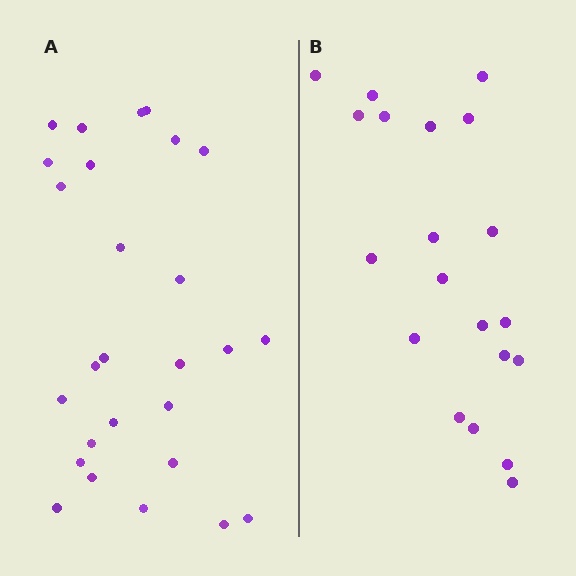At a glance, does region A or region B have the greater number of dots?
Region A (the left region) has more dots.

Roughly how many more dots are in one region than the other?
Region A has roughly 8 or so more dots than region B.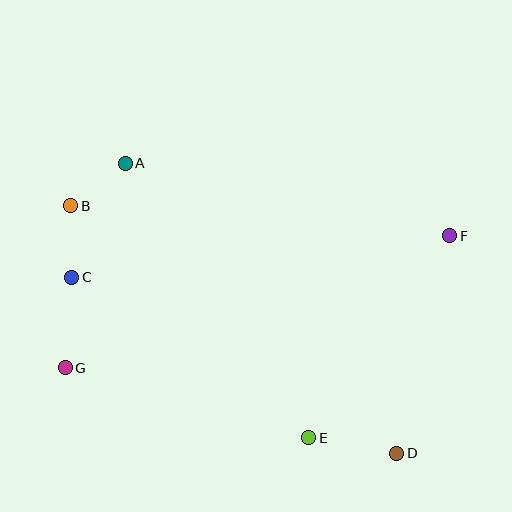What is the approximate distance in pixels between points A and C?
The distance between A and C is approximately 126 pixels.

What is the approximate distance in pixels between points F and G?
The distance between F and G is approximately 406 pixels.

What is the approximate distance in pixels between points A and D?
The distance between A and D is approximately 397 pixels.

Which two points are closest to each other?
Points A and B are closest to each other.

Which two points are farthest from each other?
Points B and D are farthest from each other.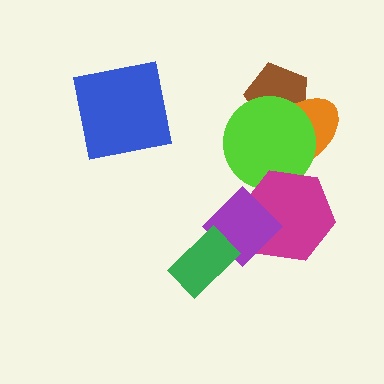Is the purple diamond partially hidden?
Yes, it is partially covered by another shape.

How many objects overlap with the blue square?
0 objects overlap with the blue square.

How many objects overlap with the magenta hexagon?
2 objects overlap with the magenta hexagon.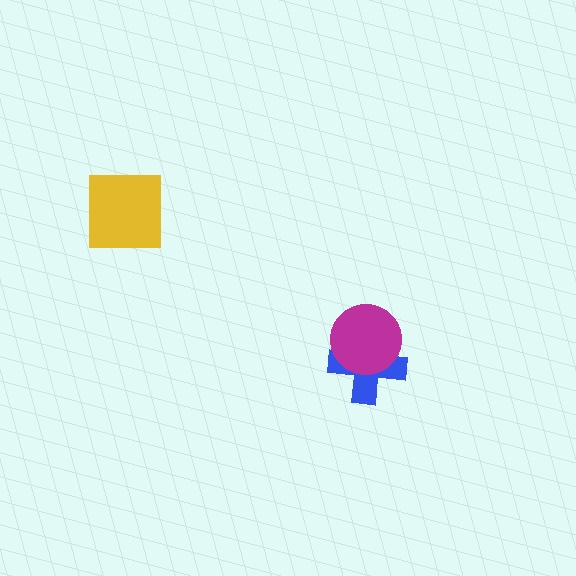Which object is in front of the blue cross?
The magenta circle is in front of the blue cross.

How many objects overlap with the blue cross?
1 object overlaps with the blue cross.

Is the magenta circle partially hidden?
No, no other shape covers it.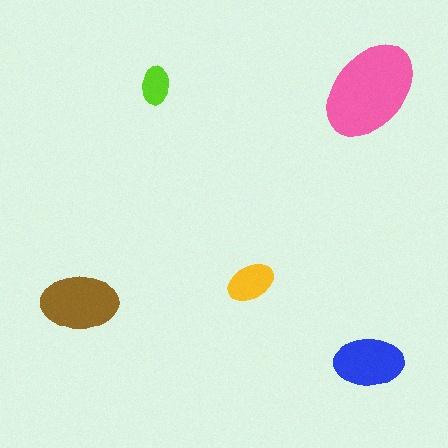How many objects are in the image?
There are 5 objects in the image.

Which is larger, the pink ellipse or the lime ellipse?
The pink one.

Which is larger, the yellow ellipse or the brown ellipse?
The brown one.